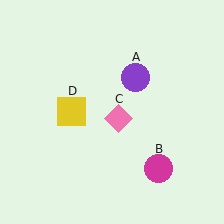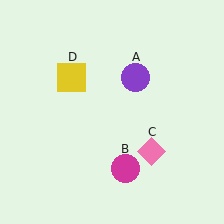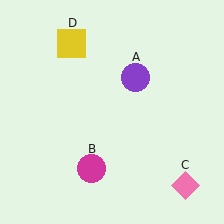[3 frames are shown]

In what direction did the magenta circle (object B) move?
The magenta circle (object B) moved left.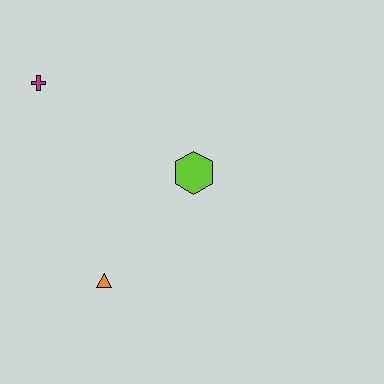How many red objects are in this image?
There are no red objects.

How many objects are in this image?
There are 3 objects.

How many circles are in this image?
There are no circles.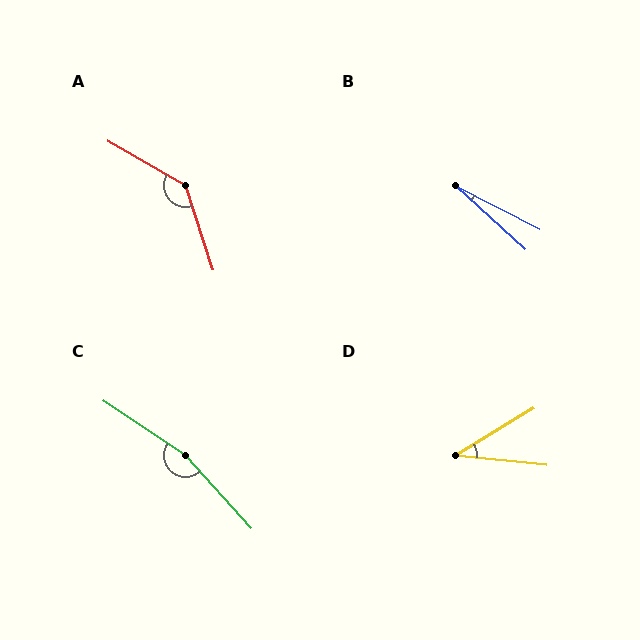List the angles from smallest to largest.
B (16°), D (37°), A (138°), C (165°).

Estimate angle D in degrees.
Approximately 37 degrees.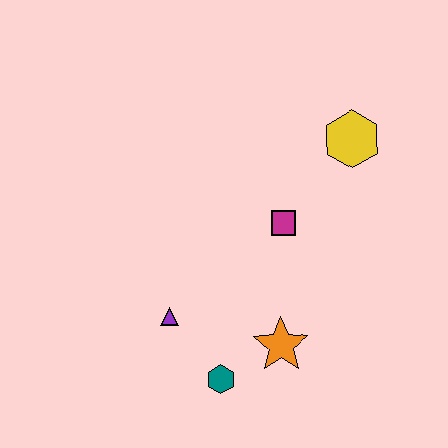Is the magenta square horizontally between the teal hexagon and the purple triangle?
No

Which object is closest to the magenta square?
The yellow hexagon is closest to the magenta square.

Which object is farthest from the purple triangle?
The yellow hexagon is farthest from the purple triangle.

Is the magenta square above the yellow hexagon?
No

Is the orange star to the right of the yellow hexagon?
No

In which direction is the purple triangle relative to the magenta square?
The purple triangle is to the left of the magenta square.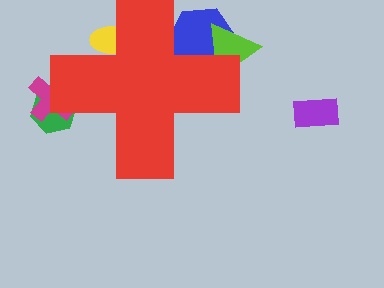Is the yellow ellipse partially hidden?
Yes, the yellow ellipse is partially hidden behind the red cross.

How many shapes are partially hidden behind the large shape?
5 shapes are partially hidden.